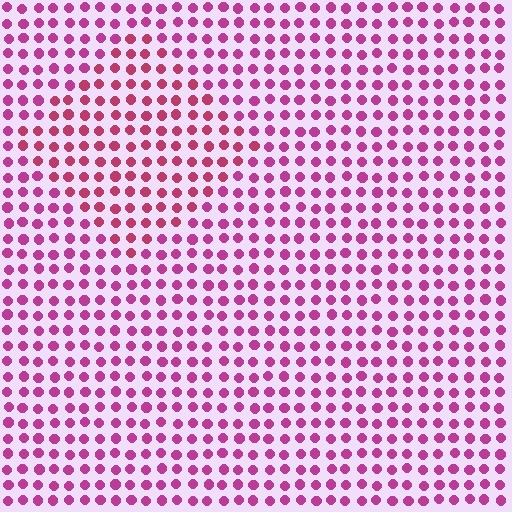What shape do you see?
I see a diamond.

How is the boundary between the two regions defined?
The boundary is defined purely by a slight shift in hue (about 20 degrees). Spacing, size, and orientation are identical on both sides.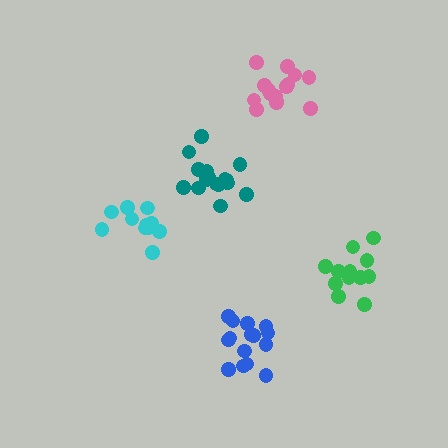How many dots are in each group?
Group 1: 16 dots, Group 2: 12 dots, Group 3: 12 dots, Group 4: 15 dots, Group 5: 16 dots (71 total).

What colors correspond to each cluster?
The clusters are colored: teal, cyan, green, pink, blue.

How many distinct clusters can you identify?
There are 5 distinct clusters.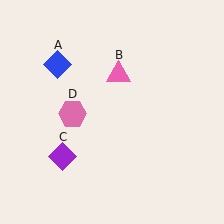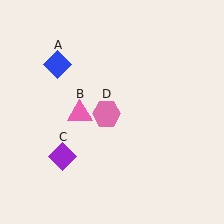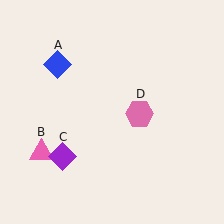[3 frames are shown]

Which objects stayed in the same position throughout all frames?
Blue diamond (object A) and purple diamond (object C) remained stationary.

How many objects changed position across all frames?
2 objects changed position: pink triangle (object B), pink hexagon (object D).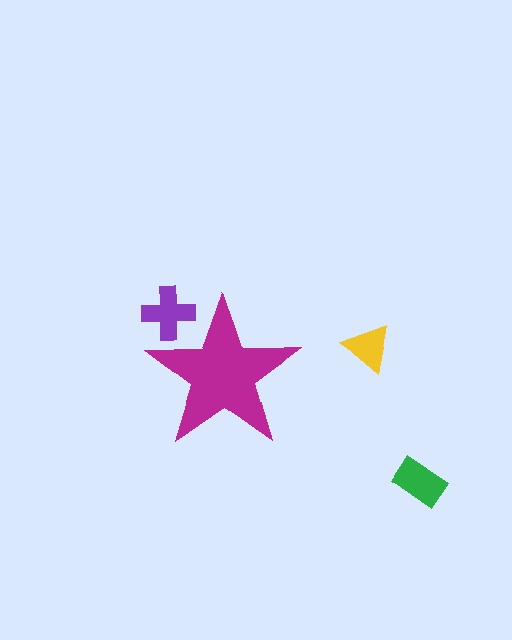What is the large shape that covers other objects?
A magenta star.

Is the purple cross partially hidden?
Yes, the purple cross is partially hidden behind the magenta star.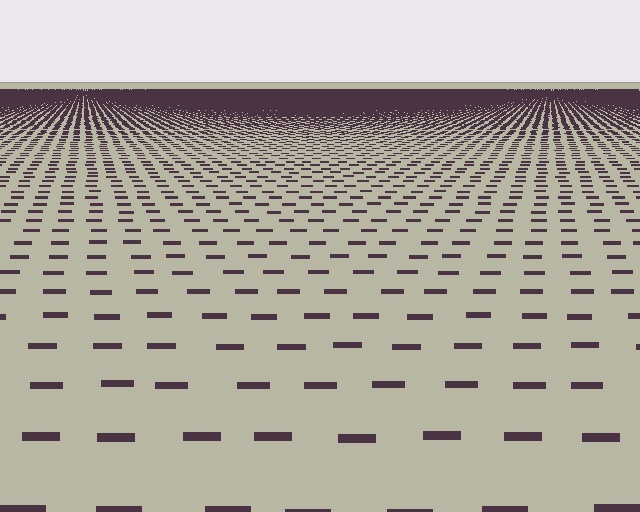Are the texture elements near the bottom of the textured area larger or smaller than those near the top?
Larger. Near the bottom, elements are closer to the viewer and appear at a bigger on-screen size.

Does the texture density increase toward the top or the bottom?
Density increases toward the top.